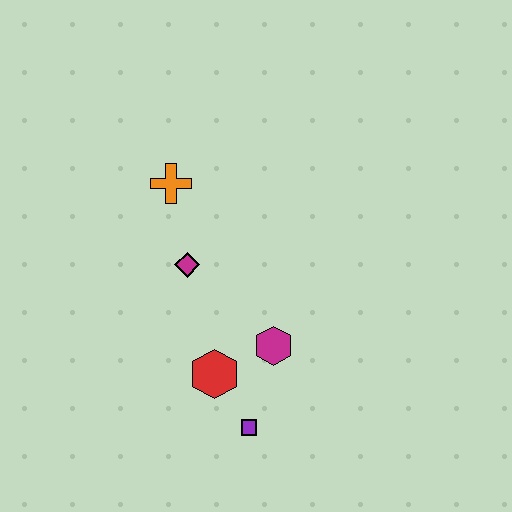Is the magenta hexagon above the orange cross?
No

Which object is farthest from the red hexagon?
The orange cross is farthest from the red hexagon.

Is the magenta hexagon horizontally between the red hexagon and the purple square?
No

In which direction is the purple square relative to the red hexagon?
The purple square is below the red hexagon.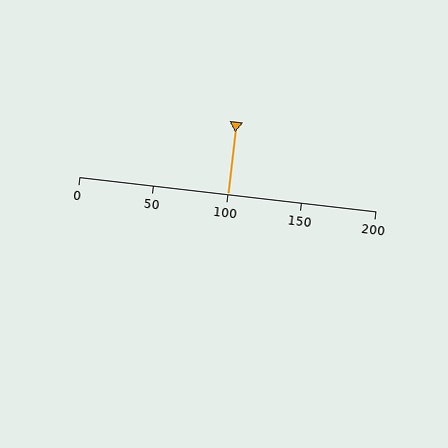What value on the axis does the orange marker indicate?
The marker indicates approximately 100.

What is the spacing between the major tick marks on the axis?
The major ticks are spaced 50 apart.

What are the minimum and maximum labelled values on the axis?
The axis runs from 0 to 200.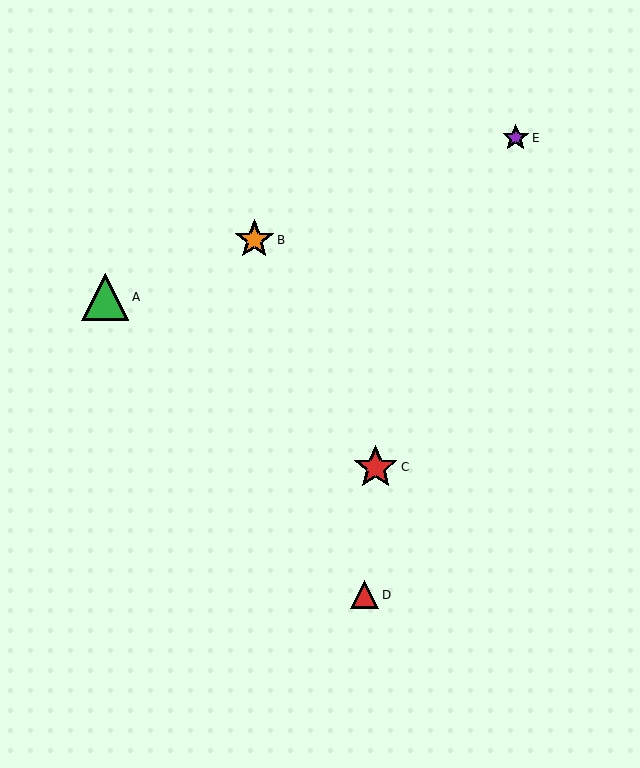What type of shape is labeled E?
Shape E is a purple star.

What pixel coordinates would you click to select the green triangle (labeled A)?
Click at (105, 297) to select the green triangle A.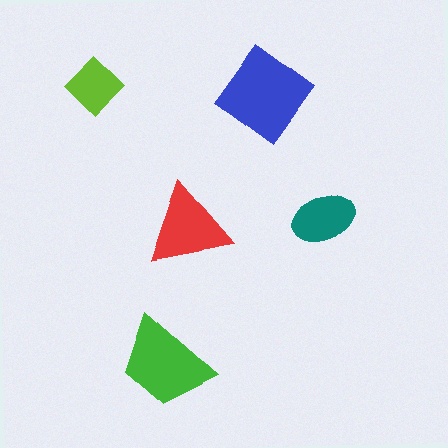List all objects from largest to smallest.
The blue diamond, the green trapezoid, the red triangle, the teal ellipse, the lime diamond.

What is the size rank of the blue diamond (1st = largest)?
1st.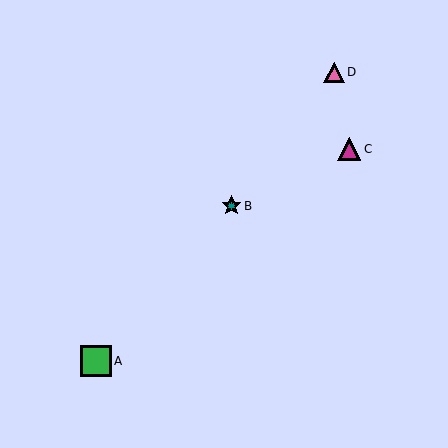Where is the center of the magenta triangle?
The center of the magenta triangle is at (349, 149).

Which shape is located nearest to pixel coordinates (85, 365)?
The green square (labeled A) at (96, 361) is nearest to that location.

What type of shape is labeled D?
Shape D is a pink triangle.